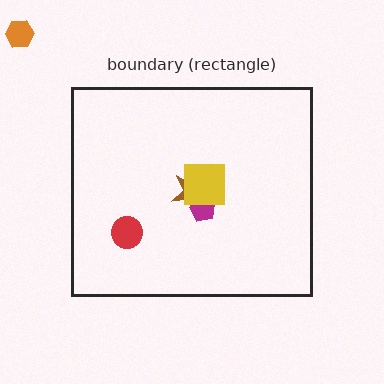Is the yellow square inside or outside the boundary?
Inside.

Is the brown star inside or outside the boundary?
Inside.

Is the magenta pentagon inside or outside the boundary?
Inside.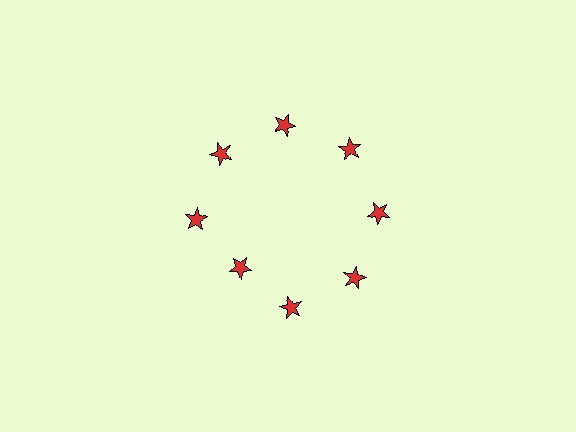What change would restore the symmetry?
The symmetry would be restored by moving it outward, back onto the ring so that all 8 stars sit at equal angles and equal distance from the center.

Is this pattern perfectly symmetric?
No. The 8 red stars are arranged in a ring, but one element near the 8 o'clock position is pulled inward toward the center, breaking the 8-fold rotational symmetry.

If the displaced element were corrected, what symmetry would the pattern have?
It would have 8-fold rotational symmetry — the pattern would map onto itself every 45 degrees.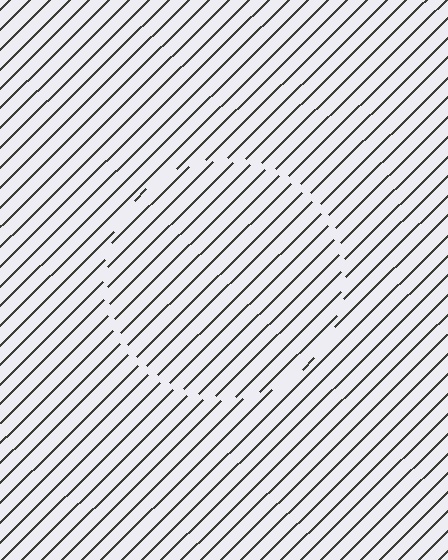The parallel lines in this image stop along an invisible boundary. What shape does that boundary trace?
An illusory circle. The interior of the shape contains the same grating, shifted by half a period — the contour is defined by the phase discontinuity where line-ends from the inner and outer gratings abut.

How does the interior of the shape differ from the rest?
The interior of the shape contains the same grating, shifted by half a period — the contour is defined by the phase discontinuity where line-ends from the inner and outer gratings abut.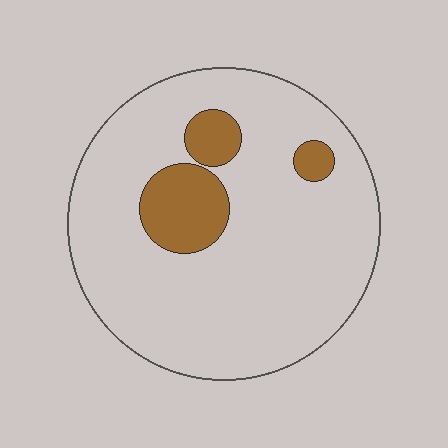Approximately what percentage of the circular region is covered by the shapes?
Approximately 15%.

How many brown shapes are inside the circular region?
3.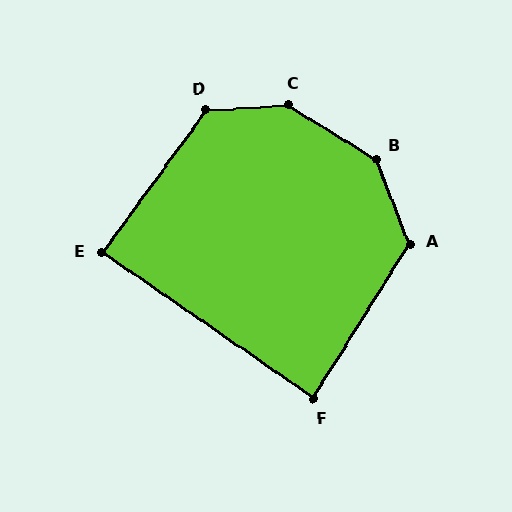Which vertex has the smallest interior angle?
F, at approximately 87 degrees.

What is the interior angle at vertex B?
Approximately 143 degrees (obtuse).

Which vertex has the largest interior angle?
C, at approximately 145 degrees.